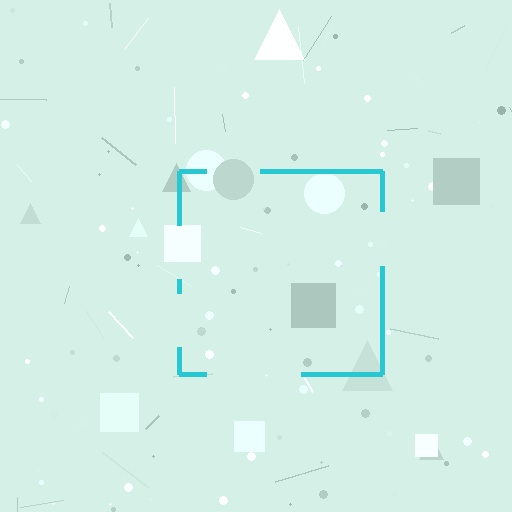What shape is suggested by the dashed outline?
The dashed outline suggests a square.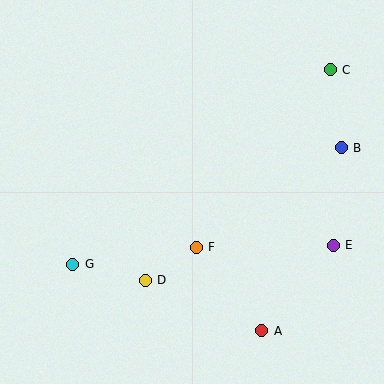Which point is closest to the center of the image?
Point F at (196, 247) is closest to the center.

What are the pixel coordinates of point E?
Point E is at (333, 245).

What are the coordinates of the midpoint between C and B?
The midpoint between C and B is at (336, 109).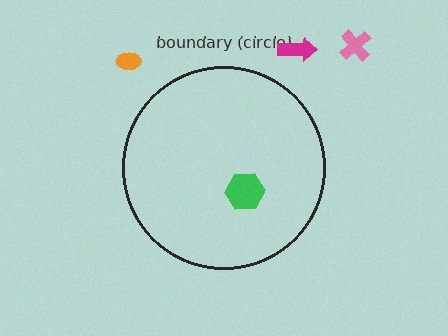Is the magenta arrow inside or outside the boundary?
Outside.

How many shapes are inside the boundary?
1 inside, 3 outside.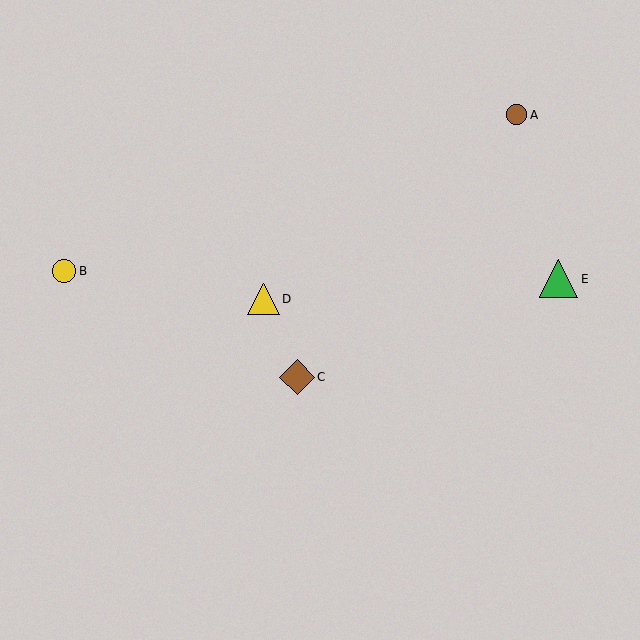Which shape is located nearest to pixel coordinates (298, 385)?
The brown diamond (labeled C) at (297, 377) is nearest to that location.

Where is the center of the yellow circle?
The center of the yellow circle is at (64, 271).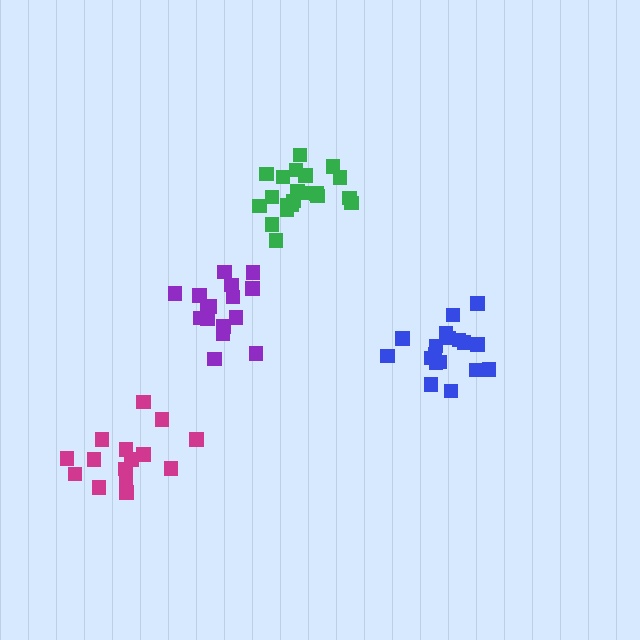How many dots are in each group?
Group 1: 15 dots, Group 2: 17 dots, Group 3: 18 dots, Group 4: 21 dots (71 total).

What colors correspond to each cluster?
The clusters are colored: magenta, purple, blue, green.